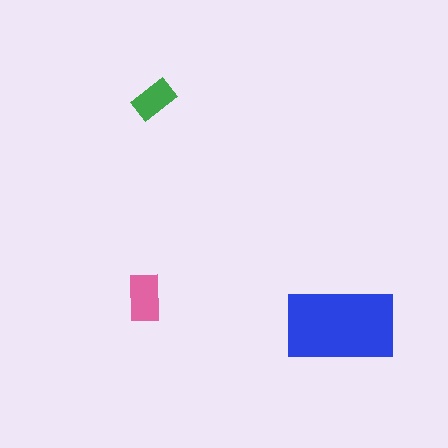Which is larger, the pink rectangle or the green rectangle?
The pink one.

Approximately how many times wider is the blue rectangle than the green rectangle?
About 2.5 times wider.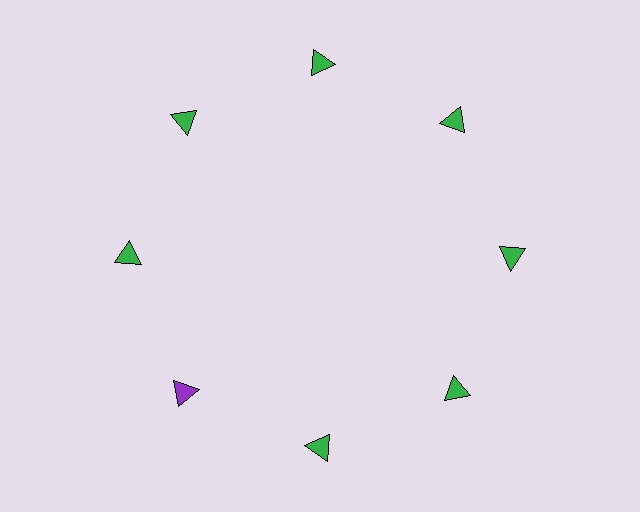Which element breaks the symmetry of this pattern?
The purple triangle at roughly the 8 o'clock position breaks the symmetry. All other shapes are green triangles.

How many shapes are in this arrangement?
There are 8 shapes arranged in a ring pattern.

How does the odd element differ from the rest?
It has a different color: purple instead of green.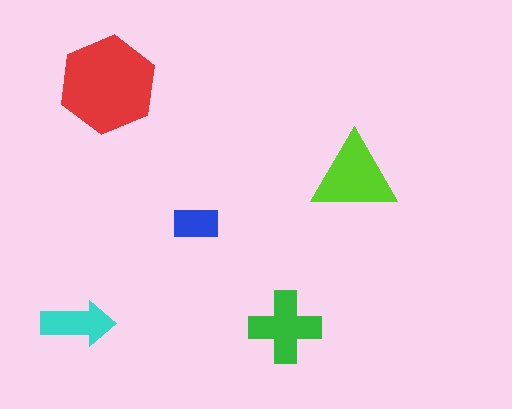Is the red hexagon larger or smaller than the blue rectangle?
Larger.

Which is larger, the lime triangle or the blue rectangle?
The lime triangle.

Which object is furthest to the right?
The lime triangle is rightmost.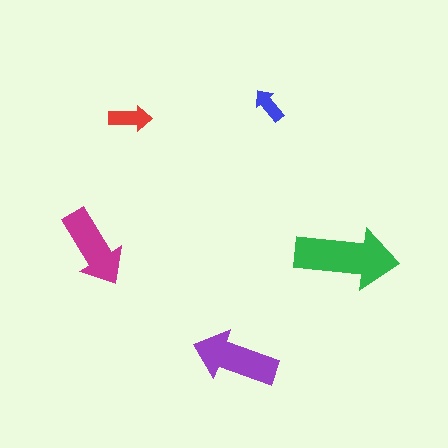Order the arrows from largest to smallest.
the green one, the purple one, the magenta one, the red one, the blue one.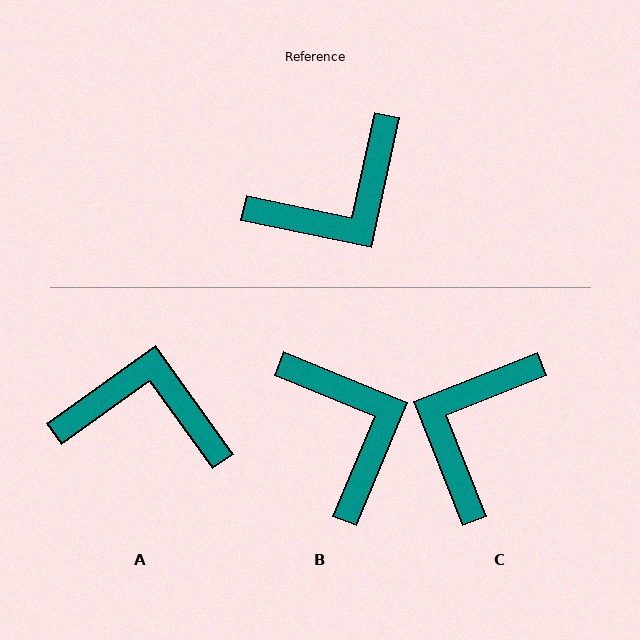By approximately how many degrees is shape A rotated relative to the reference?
Approximately 138 degrees counter-clockwise.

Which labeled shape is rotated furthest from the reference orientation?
C, about 146 degrees away.